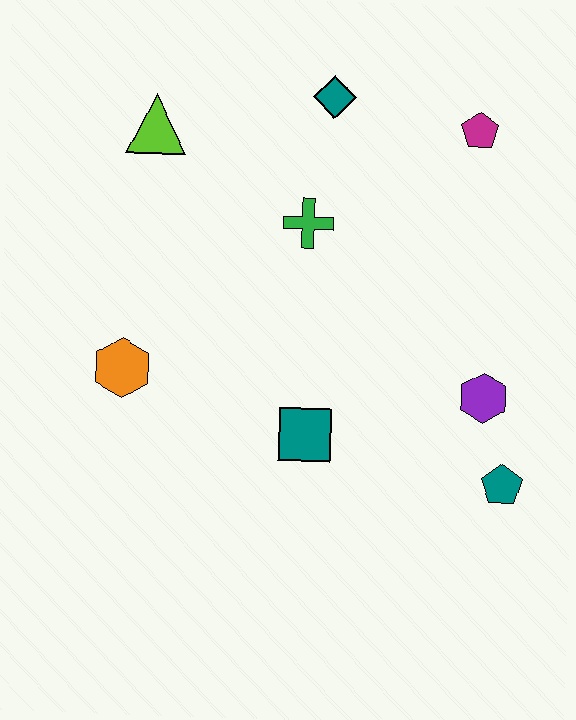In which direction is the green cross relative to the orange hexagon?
The green cross is to the right of the orange hexagon.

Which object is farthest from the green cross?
The teal pentagon is farthest from the green cross.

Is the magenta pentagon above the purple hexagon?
Yes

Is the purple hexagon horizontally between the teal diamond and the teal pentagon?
Yes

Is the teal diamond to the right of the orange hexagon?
Yes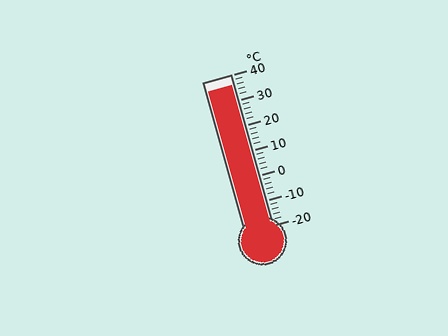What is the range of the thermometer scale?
The thermometer scale ranges from -20°C to 40°C.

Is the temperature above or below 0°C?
The temperature is above 0°C.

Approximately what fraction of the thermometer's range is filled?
The thermometer is filled to approximately 95% of its range.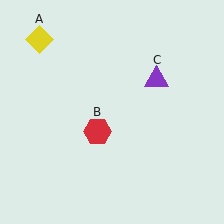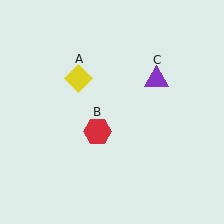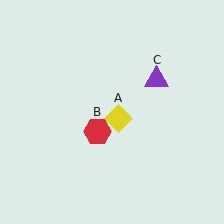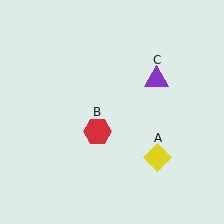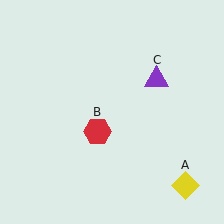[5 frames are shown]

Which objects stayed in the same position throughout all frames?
Red hexagon (object B) and purple triangle (object C) remained stationary.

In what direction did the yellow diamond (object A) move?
The yellow diamond (object A) moved down and to the right.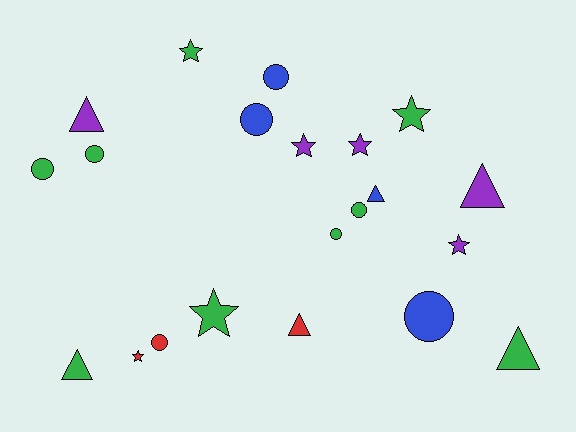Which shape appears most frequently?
Circle, with 8 objects.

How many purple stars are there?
There are 3 purple stars.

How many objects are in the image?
There are 21 objects.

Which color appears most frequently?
Green, with 9 objects.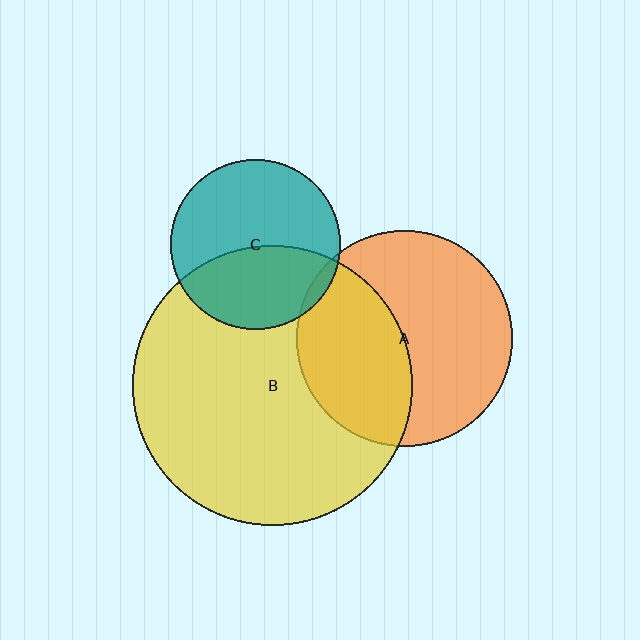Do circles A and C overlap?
Yes.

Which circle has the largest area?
Circle B (yellow).